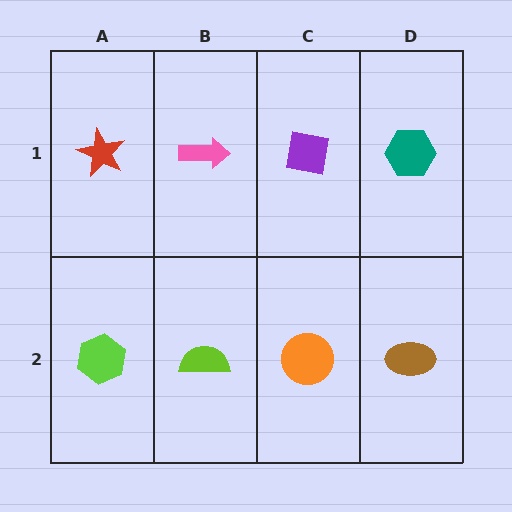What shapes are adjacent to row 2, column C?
A purple square (row 1, column C), a lime semicircle (row 2, column B), a brown ellipse (row 2, column D).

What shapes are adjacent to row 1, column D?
A brown ellipse (row 2, column D), a purple square (row 1, column C).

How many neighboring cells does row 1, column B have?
3.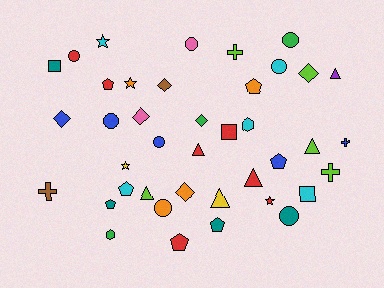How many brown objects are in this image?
There are 2 brown objects.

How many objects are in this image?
There are 40 objects.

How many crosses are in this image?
There are 4 crosses.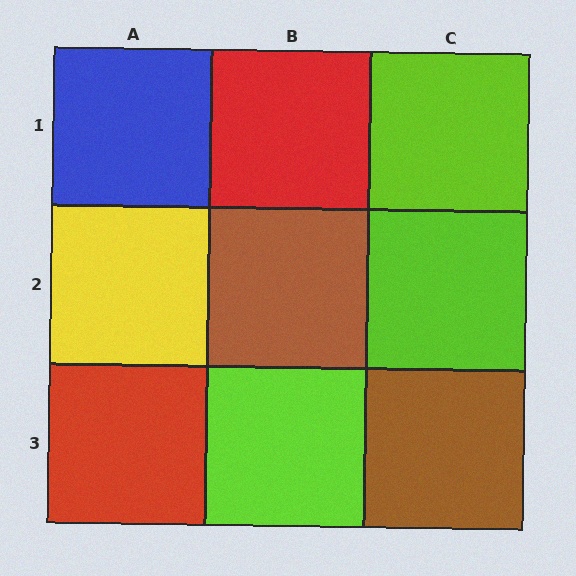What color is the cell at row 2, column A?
Yellow.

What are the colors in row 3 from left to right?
Red, lime, brown.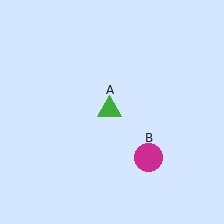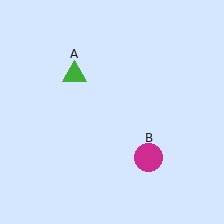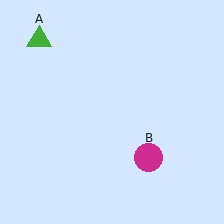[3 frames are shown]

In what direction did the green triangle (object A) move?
The green triangle (object A) moved up and to the left.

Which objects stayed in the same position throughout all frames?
Magenta circle (object B) remained stationary.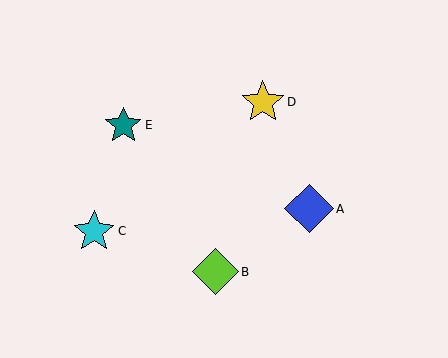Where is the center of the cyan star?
The center of the cyan star is at (94, 232).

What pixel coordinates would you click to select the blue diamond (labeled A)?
Click at (309, 209) to select the blue diamond A.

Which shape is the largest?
The blue diamond (labeled A) is the largest.